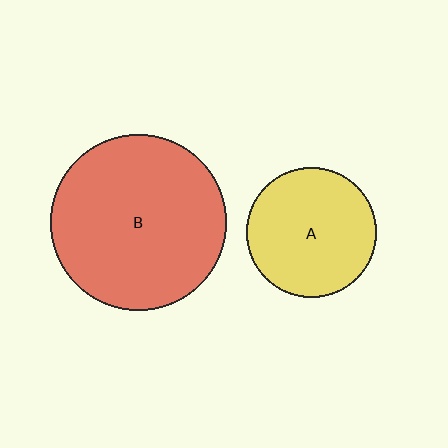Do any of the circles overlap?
No, none of the circles overlap.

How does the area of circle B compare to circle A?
Approximately 1.8 times.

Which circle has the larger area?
Circle B (red).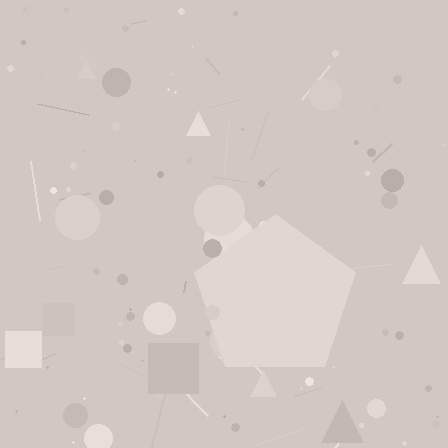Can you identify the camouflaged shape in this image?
The camouflaged shape is a pentagon.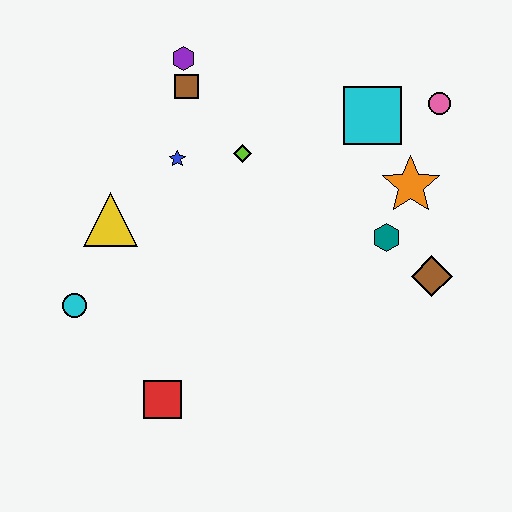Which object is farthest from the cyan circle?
The pink circle is farthest from the cyan circle.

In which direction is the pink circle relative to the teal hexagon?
The pink circle is above the teal hexagon.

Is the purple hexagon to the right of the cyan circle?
Yes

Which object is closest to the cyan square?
The pink circle is closest to the cyan square.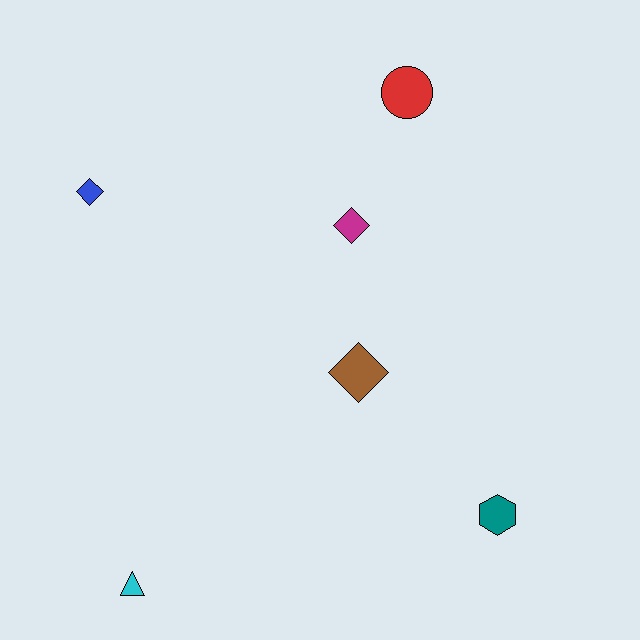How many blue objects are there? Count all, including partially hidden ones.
There is 1 blue object.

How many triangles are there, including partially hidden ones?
There is 1 triangle.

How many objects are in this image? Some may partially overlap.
There are 6 objects.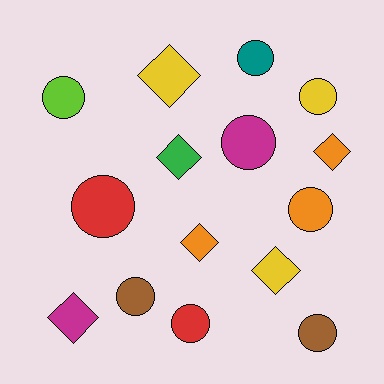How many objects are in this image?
There are 15 objects.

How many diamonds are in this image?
There are 6 diamonds.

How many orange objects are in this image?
There are 3 orange objects.